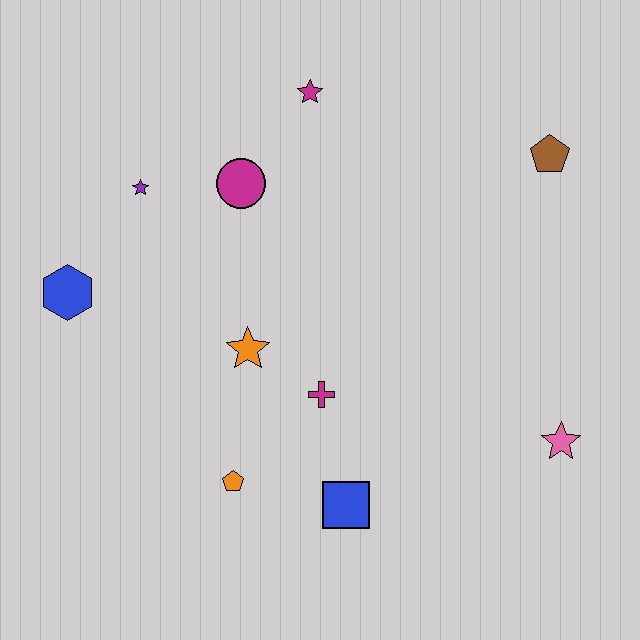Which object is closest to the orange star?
The magenta cross is closest to the orange star.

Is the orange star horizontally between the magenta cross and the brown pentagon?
No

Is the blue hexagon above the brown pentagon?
No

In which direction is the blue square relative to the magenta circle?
The blue square is below the magenta circle.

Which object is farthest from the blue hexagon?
The pink star is farthest from the blue hexagon.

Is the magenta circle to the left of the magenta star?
Yes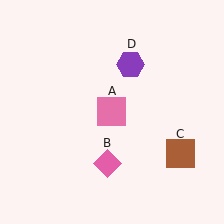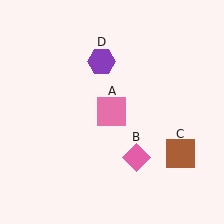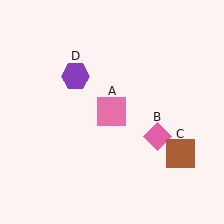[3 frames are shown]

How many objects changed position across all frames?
2 objects changed position: pink diamond (object B), purple hexagon (object D).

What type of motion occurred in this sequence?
The pink diamond (object B), purple hexagon (object D) rotated counterclockwise around the center of the scene.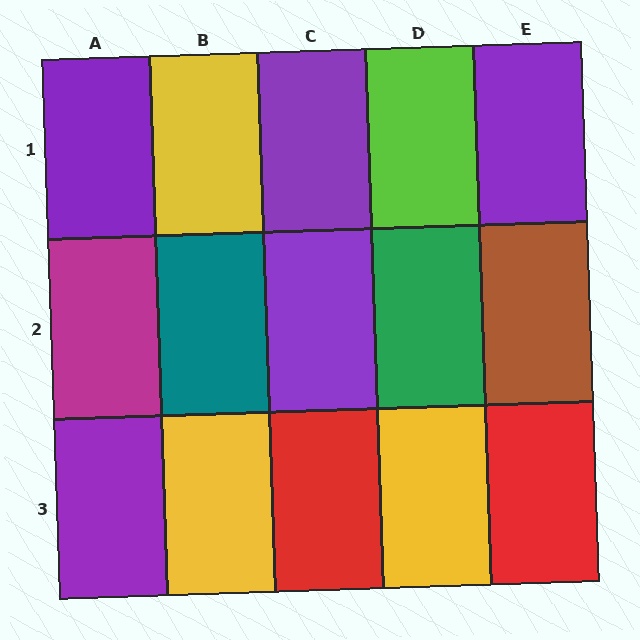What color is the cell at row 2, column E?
Brown.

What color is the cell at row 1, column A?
Purple.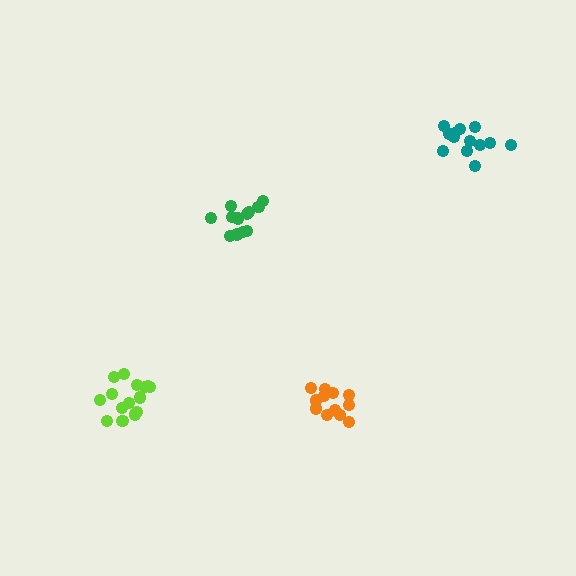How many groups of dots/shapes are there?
There are 4 groups.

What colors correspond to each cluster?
The clusters are colored: orange, green, lime, teal.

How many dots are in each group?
Group 1: 13 dots, Group 2: 12 dots, Group 3: 15 dots, Group 4: 13 dots (53 total).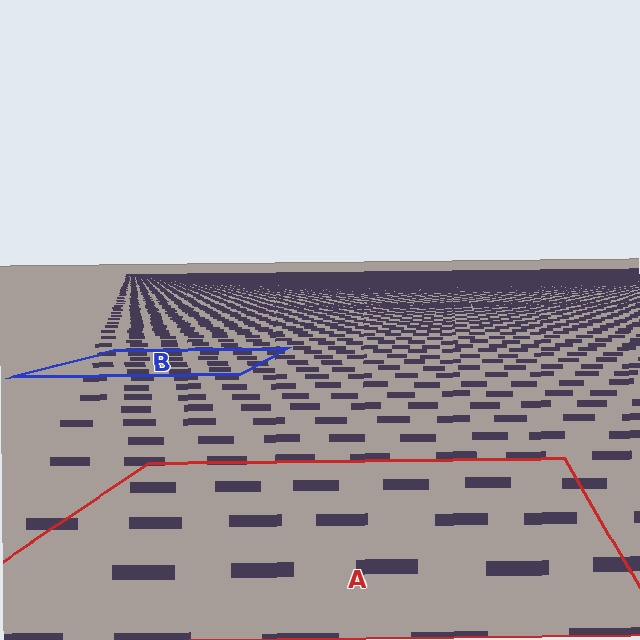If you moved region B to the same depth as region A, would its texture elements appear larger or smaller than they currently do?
They would appear larger. At a closer depth, the same texture elements are projected at a bigger on-screen size.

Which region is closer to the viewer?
Region A is closer. The texture elements there are larger and more spread out.